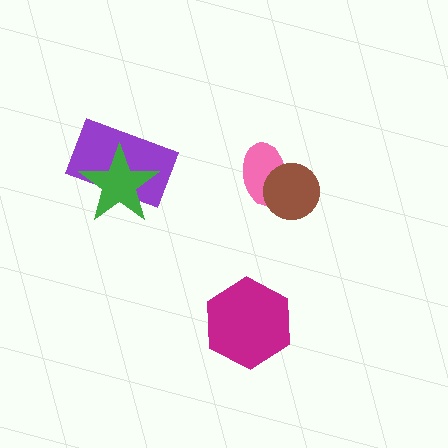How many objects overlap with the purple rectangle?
1 object overlaps with the purple rectangle.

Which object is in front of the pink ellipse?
The brown circle is in front of the pink ellipse.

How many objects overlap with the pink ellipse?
1 object overlaps with the pink ellipse.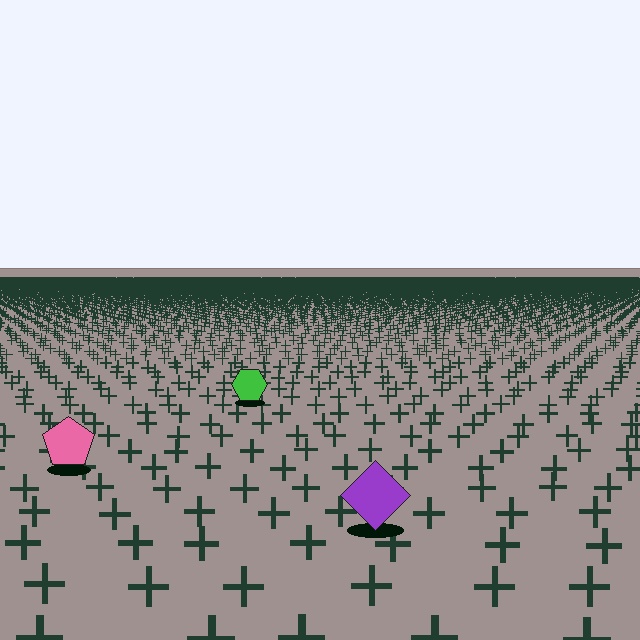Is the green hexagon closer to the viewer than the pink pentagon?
No. The pink pentagon is closer — you can tell from the texture gradient: the ground texture is coarser near it.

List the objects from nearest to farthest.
From nearest to farthest: the purple diamond, the pink pentagon, the green hexagon.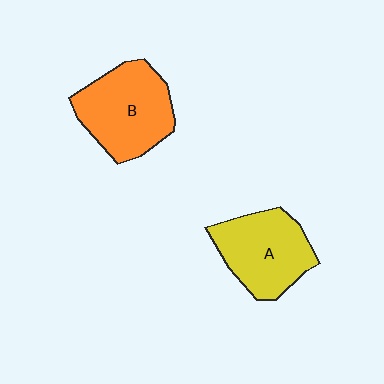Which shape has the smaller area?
Shape A (yellow).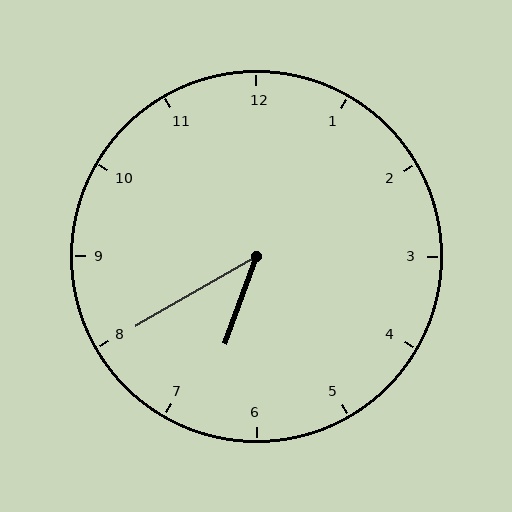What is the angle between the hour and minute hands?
Approximately 40 degrees.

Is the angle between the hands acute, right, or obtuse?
It is acute.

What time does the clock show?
6:40.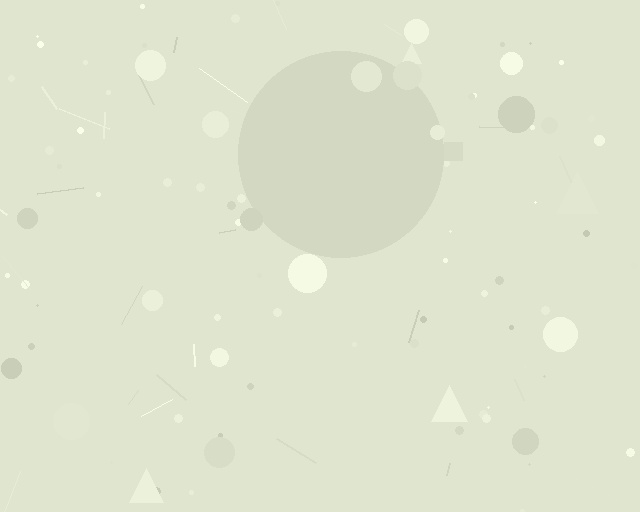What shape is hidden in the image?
A circle is hidden in the image.